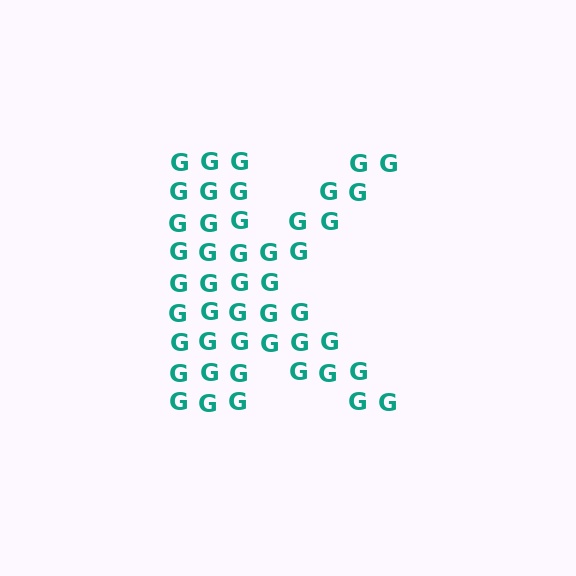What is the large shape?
The large shape is the letter K.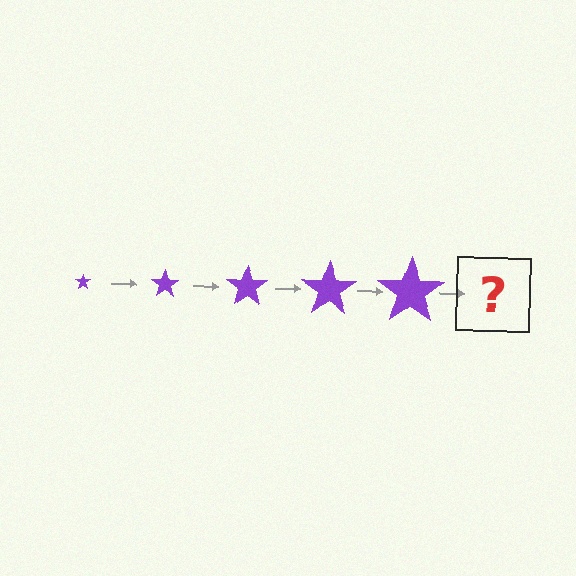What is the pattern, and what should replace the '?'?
The pattern is that the star gets progressively larger each step. The '?' should be a purple star, larger than the previous one.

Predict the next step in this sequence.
The next step is a purple star, larger than the previous one.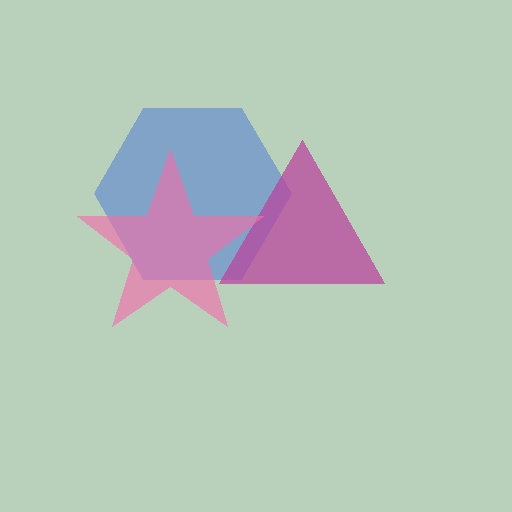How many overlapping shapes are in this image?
There are 3 overlapping shapes in the image.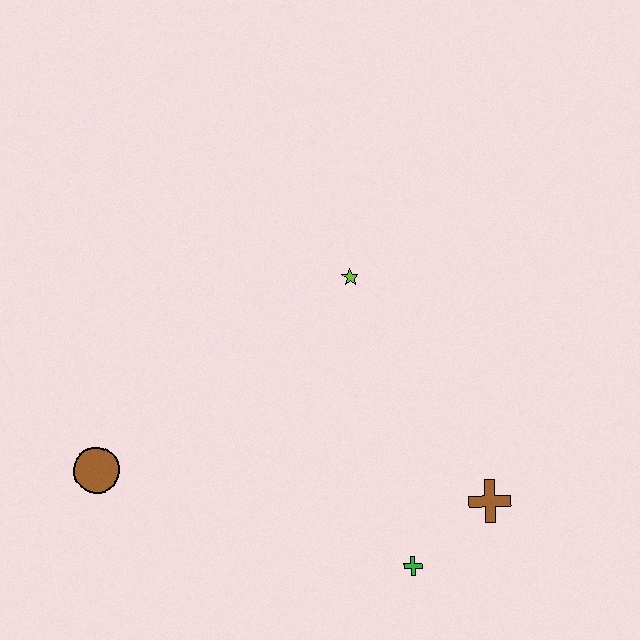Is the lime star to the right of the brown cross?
No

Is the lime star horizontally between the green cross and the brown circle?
Yes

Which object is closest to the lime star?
The brown cross is closest to the lime star.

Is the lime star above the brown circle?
Yes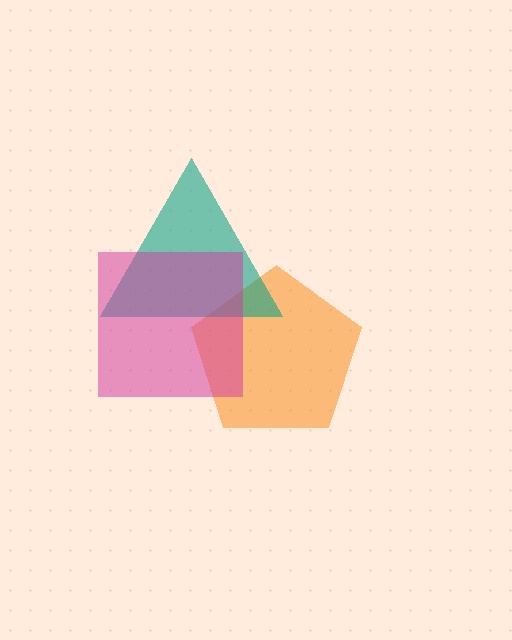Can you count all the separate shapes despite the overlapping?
Yes, there are 3 separate shapes.